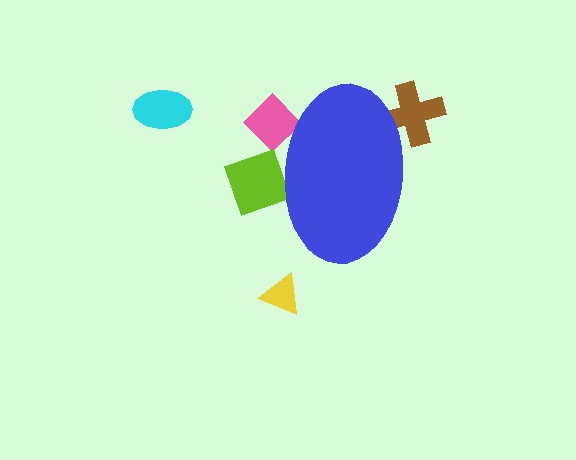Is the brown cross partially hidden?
Yes, the brown cross is partially hidden behind the blue ellipse.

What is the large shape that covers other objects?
A blue ellipse.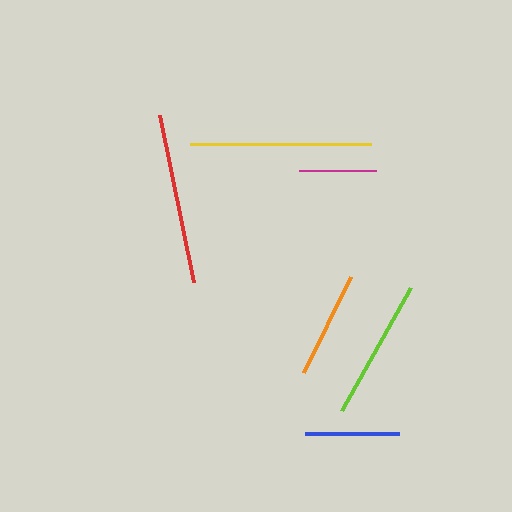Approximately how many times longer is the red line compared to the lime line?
The red line is approximately 1.2 times the length of the lime line.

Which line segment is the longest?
The yellow line is the longest at approximately 181 pixels.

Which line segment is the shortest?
The magenta line is the shortest at approximately 77 pixels.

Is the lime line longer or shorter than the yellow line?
The yellow line is longer than the lime line.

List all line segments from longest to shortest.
From longest to shortest: yellow, red, lime, orange, blue, magenta.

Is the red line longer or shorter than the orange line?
The red line is longer than the orange line.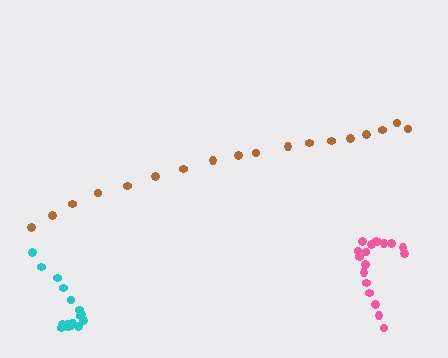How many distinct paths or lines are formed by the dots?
There are 3 distinct paths.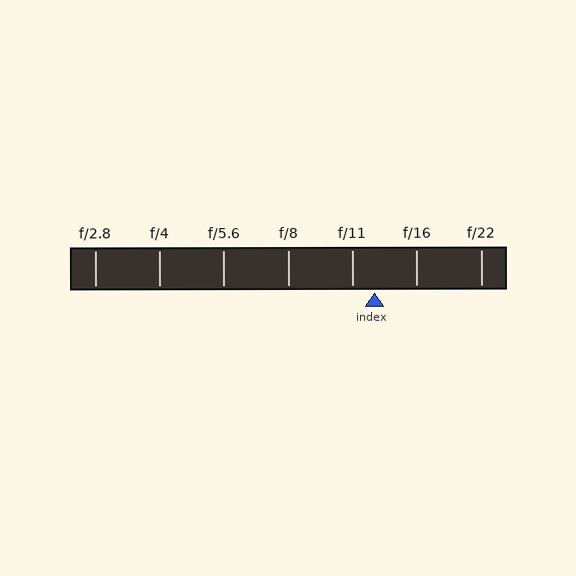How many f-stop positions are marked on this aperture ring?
There are 7 f-stop positions marked.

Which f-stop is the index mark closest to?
The index mark is closest to f/11.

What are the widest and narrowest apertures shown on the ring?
The widest aperture shown is f/2.8 and the narrowest is f/22.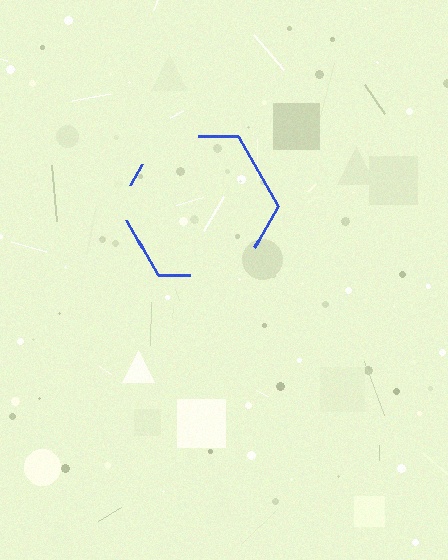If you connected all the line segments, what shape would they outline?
They would outline a hexagon.